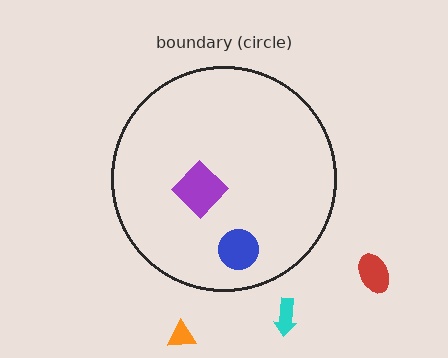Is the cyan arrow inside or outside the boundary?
Outside.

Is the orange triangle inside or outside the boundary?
Outside.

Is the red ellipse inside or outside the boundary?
Outside.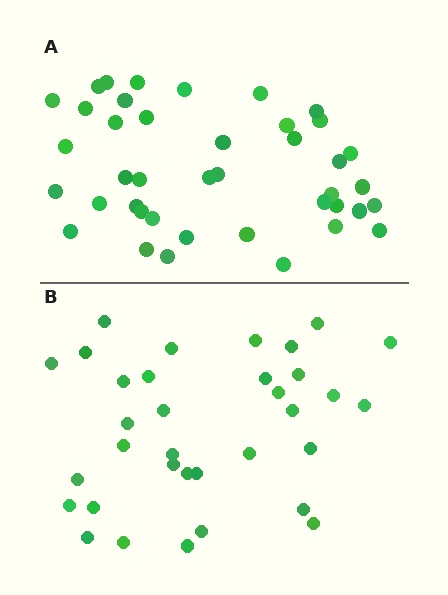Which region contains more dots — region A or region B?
Region A (the top region) has more dots.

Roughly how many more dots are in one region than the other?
Region A has roughly 8 or so more dots than region B.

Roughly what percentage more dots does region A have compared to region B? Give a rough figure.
About 20% more.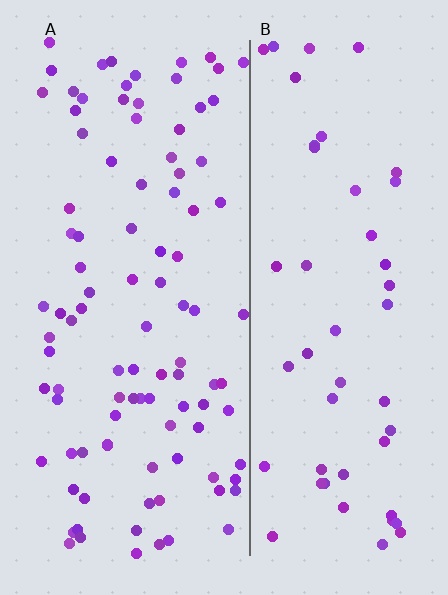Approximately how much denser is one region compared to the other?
Approximately 1.9× — region A over region B.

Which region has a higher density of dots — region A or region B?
A (the left).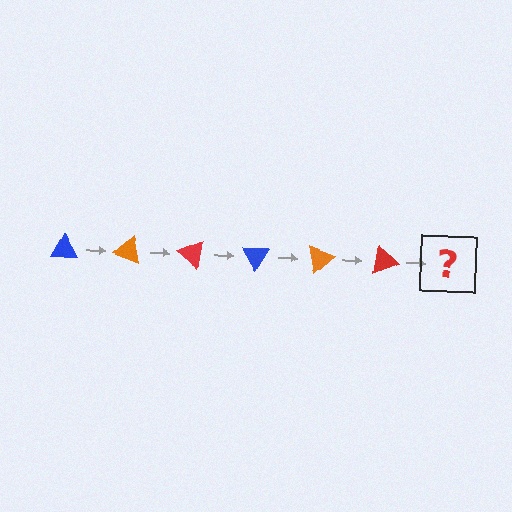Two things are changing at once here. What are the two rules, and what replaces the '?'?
The two rules are that it rotates 20 degrees each step and the color cycles through blue, orange, and red. The '?' should be a blue triangle, rotated 120 degrees from the start.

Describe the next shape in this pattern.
It should be a blue triangle, rotated 120 degrees from the start.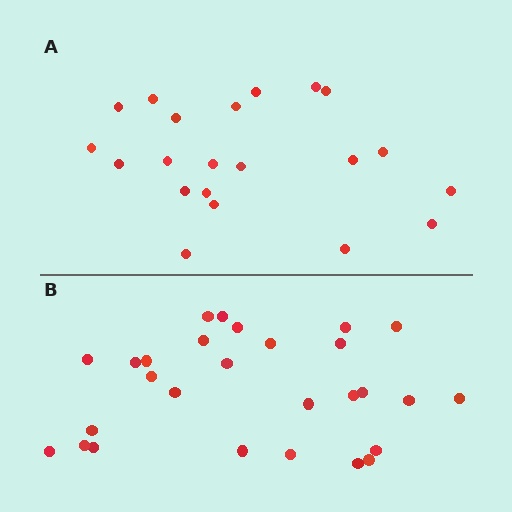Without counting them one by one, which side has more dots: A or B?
Region B (the bottom region) has more dots.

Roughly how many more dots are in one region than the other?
Region B has roughly 8 or so more dots than region A.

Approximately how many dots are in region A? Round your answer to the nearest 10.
About 20 dots. (The exact count is 21, which rounds to 20.)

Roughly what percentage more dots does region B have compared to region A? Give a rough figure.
About 35% more.